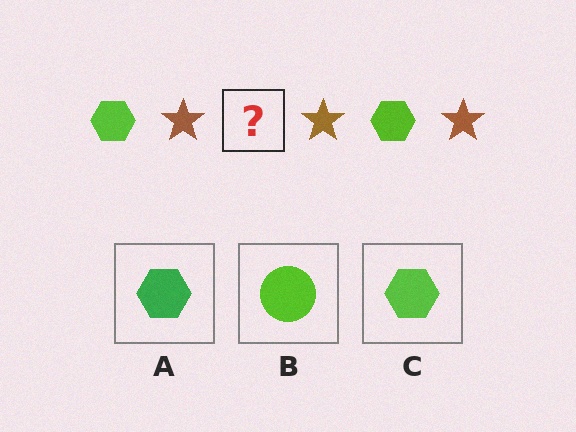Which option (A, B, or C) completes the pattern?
C.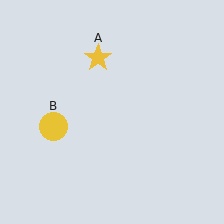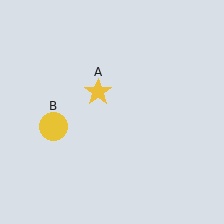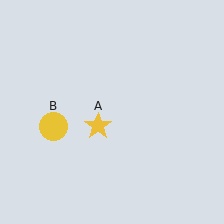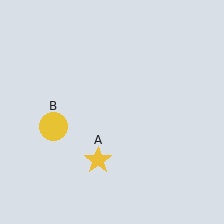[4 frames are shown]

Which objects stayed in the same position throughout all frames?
Yellow circle (object B) remained stationary.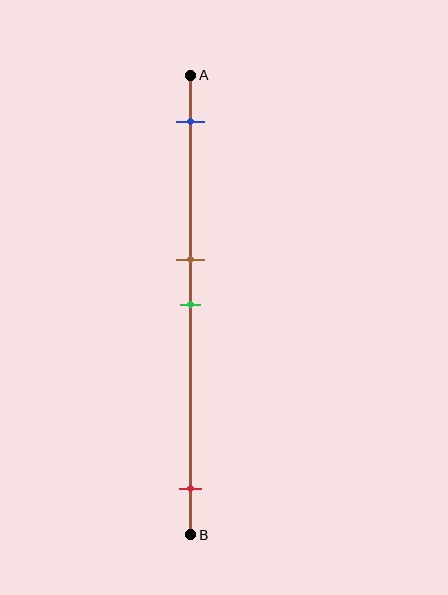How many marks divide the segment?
There are 4 marks dividing the segment.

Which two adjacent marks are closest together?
The brown and green marks are the closest adjacent pair.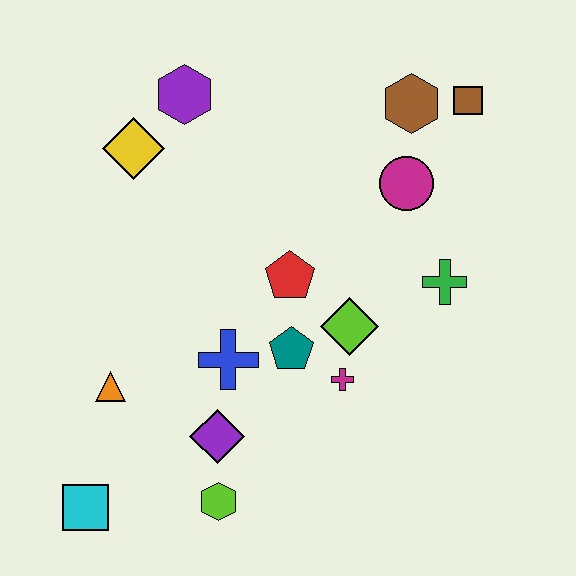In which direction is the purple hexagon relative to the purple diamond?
The purple hexagon is above the purple diamond.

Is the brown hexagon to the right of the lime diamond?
Yes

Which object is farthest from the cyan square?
The brown square is farthest from the cyan square.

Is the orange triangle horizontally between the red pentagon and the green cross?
No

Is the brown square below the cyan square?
No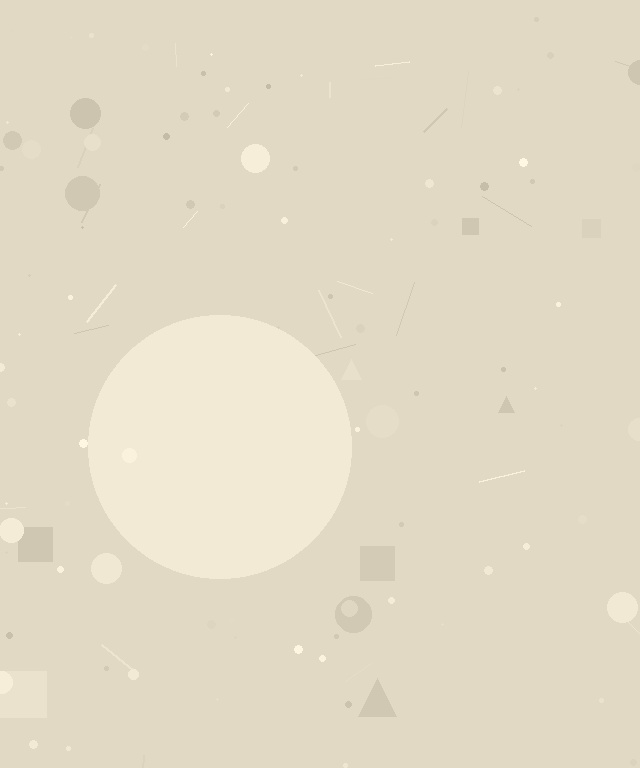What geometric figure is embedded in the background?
A circle is embedded in the background.